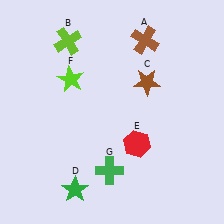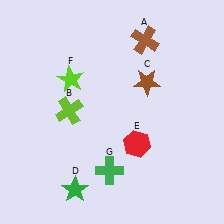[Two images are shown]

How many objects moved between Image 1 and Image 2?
1 object moved between the two images.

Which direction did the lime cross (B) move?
The lime cross (B) moved down.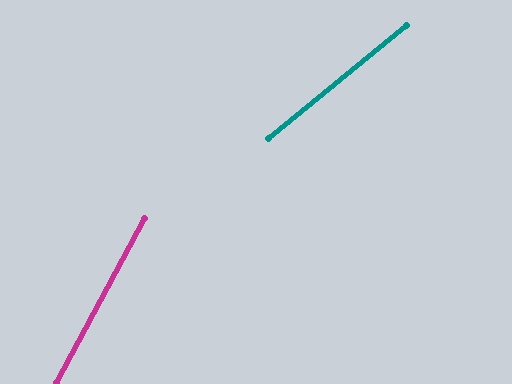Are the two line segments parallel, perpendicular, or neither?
Neither parallel nor perpendicular — they differ by about 23°.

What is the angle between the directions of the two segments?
Approximately 23 degrees.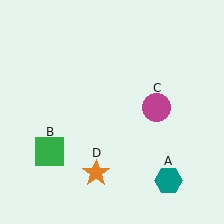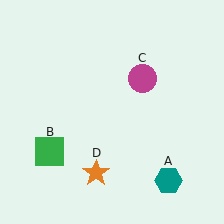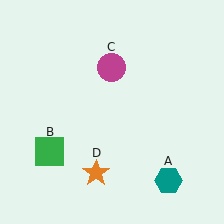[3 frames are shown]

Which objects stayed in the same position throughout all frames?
Teal hexagon (object A) and green square (object B) and orange star (object D) remained stationary.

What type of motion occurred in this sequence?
The magenta circle (object C) rotated counterclockwise around the center of the scene.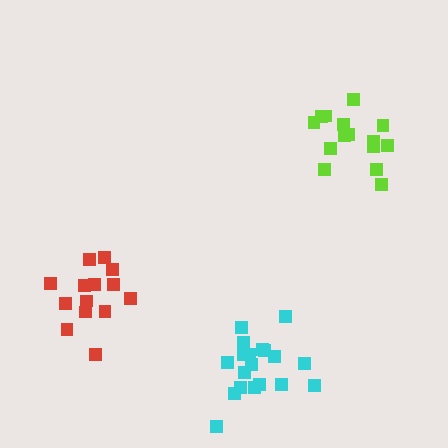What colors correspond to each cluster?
The clusters are colored: red, cyan, lime.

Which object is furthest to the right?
The lime cluster is rightmost.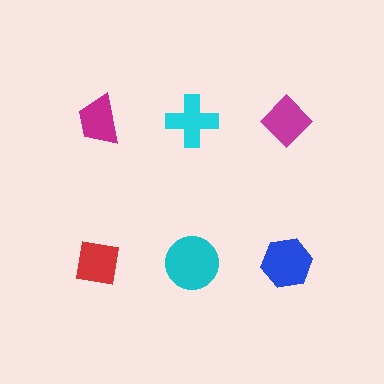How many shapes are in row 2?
3 shapes.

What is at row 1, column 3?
A magenta diamond.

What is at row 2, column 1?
A red square.